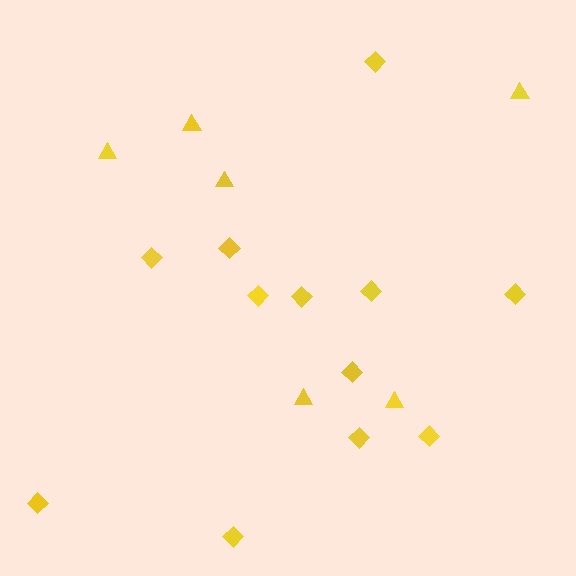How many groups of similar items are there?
There are 2 groups: one group of triangles (6) and one group of diamonds (12).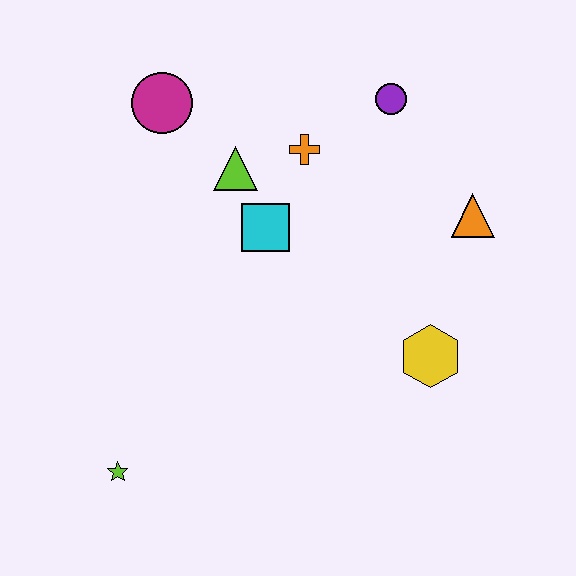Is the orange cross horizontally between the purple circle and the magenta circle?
Yes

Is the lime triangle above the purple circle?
No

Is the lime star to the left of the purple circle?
Yes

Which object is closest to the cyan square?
The lime triangle is closest to the cyan square.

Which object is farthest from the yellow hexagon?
The magenta circle is farthest from the yellow hexagon.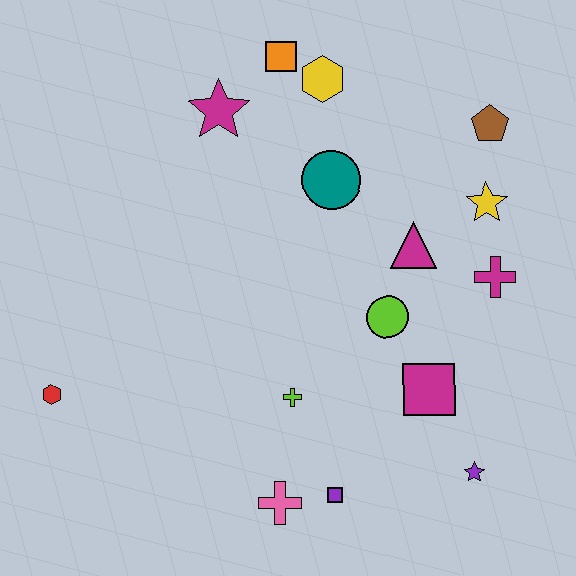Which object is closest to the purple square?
The pink cross is closest to the purple square.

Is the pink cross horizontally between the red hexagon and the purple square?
Yes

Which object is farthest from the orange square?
The purple star is farthest from the orange square.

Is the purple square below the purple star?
Yes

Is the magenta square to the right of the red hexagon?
Yes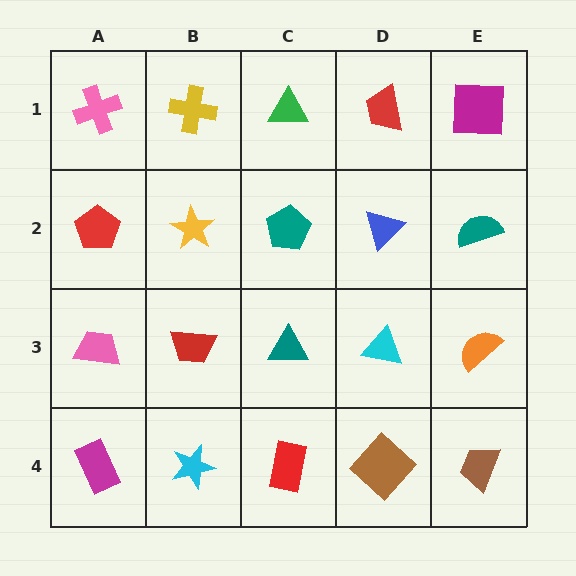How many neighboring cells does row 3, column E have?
3.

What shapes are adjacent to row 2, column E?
A magenta square (row 1, column E), an orange semicircle (row 3, column E), a blue triangle (row 2, column D).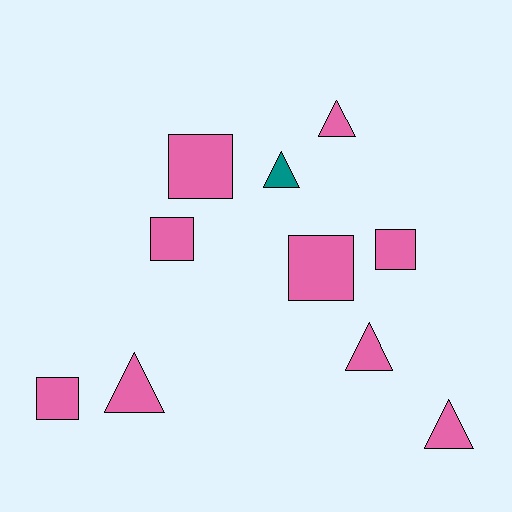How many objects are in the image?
There are 10 objects.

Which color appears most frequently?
Pink, with 9 objects.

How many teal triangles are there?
There is 1 teal triangle.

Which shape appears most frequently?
Square, with 5 objects.